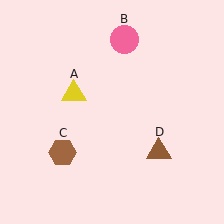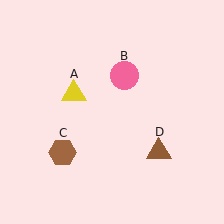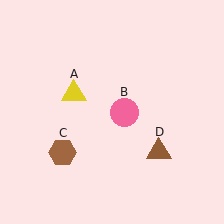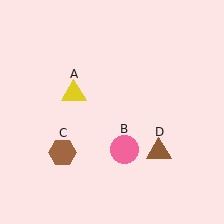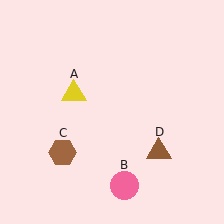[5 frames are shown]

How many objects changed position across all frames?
1 object changed position: pink circle (object B).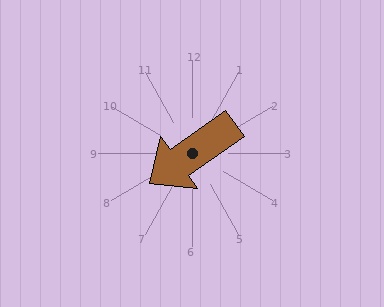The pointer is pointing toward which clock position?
Roughly 8 o'clock.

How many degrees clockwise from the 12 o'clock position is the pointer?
Approximately 235 degrees.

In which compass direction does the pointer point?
Southwest.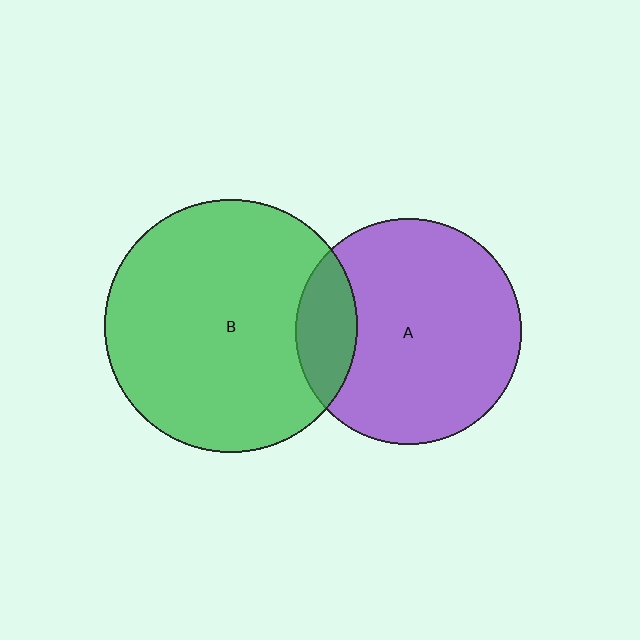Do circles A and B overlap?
Yes.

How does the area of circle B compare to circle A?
Approximately 1.3 times.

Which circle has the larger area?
Circle B (green).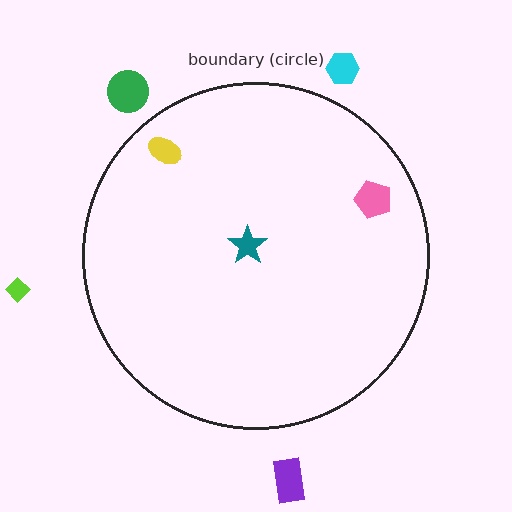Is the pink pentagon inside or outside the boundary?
Inside.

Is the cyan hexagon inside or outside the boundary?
Outside.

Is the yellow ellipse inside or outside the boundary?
Inside.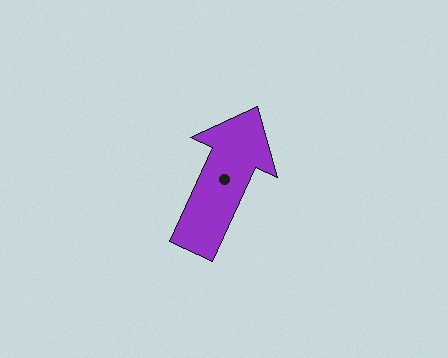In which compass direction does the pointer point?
Northeast.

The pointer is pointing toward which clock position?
Roughly 1 o'clock.